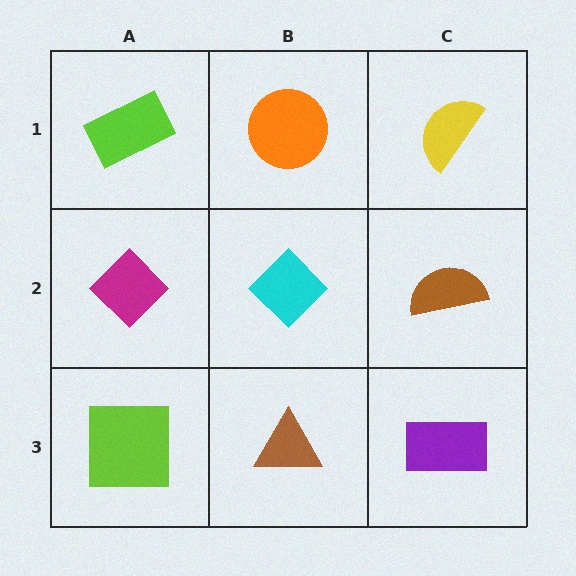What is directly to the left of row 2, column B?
A magenta diamond.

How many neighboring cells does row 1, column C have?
2.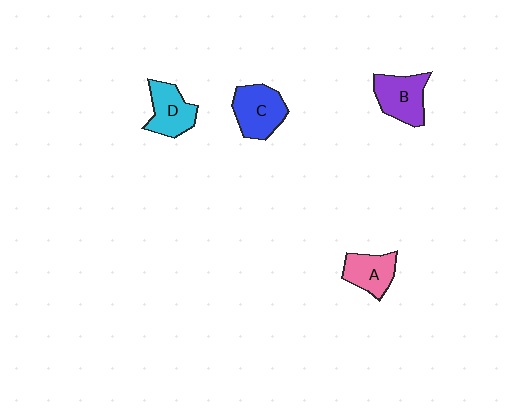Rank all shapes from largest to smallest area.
From largest to smallest: C (blue), B (purple), D (cyan), A (pink).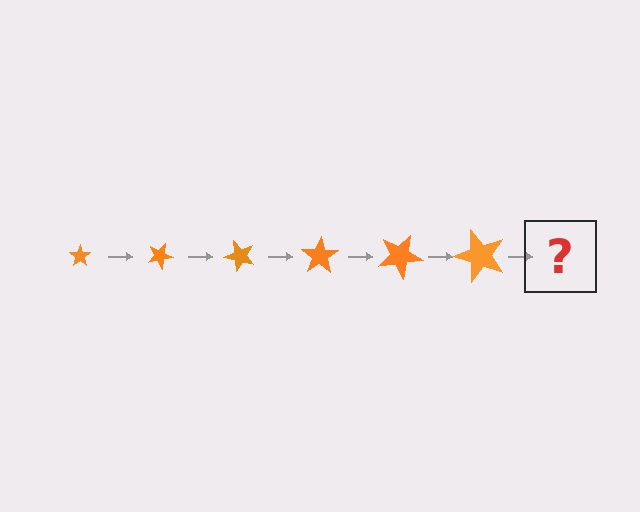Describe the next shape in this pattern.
It should be a star, larger than the previous one and rotated 150 degrees from the start.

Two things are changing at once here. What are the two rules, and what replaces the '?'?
The two rules are that the star grows larger each step and it rotates 25 degrees each step. The '?' should be a star, larger than the previous one and rotated 150 degrees from the start.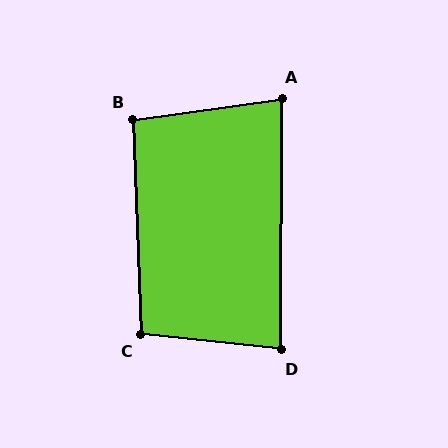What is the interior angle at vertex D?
Approximately 84 degrees (acute).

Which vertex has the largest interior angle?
C, at approximately 98 degrees.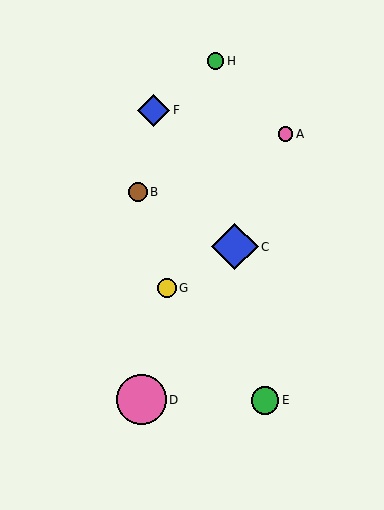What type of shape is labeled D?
Shape D is a pink circle.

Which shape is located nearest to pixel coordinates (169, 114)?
The blue diamond (labeled F) at (154, 110) is nearest to that location.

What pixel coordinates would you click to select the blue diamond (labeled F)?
Click at (154, 110) to select the blue diamond F.